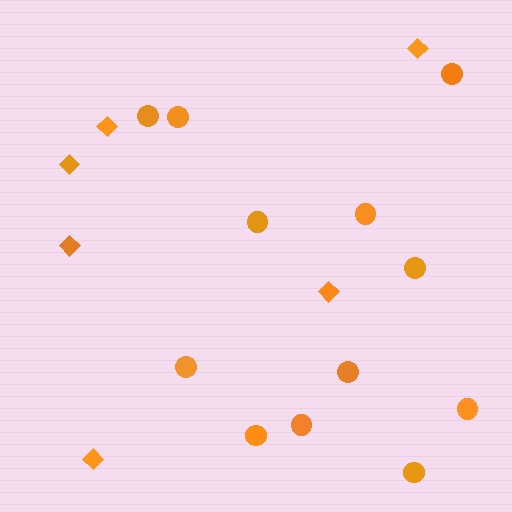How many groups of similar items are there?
There are 2 groups: one group of circles (12) and one group of diamonds (6).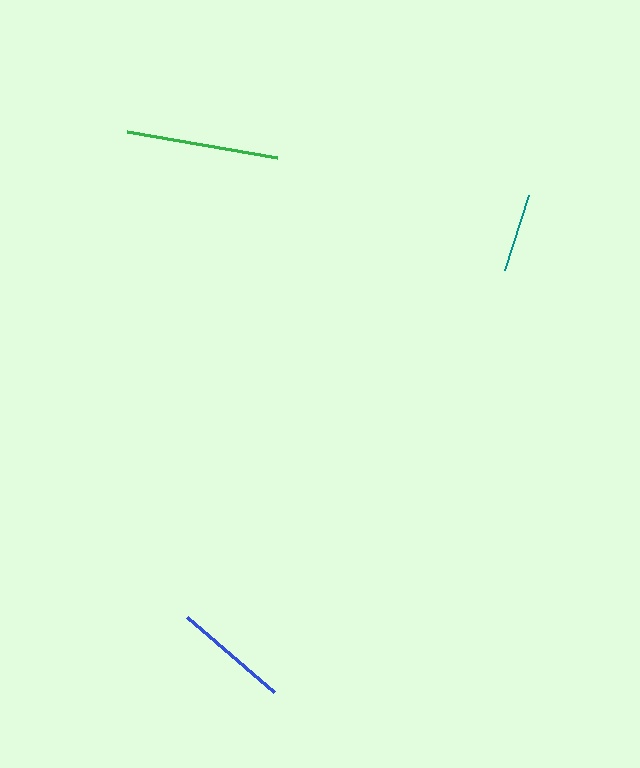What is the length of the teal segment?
The teal segment is approximately 78 pixels long.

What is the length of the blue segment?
The blue segment is approximately 115 pixels long.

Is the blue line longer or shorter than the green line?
The green line is longer than the blue line.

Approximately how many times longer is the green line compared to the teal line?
The green line is approximately 2.0 times the length of the teal line.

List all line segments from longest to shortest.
From longest to shortest: green, blue, teal.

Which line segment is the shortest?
The teal line is the shortest at approximately 78 pixels.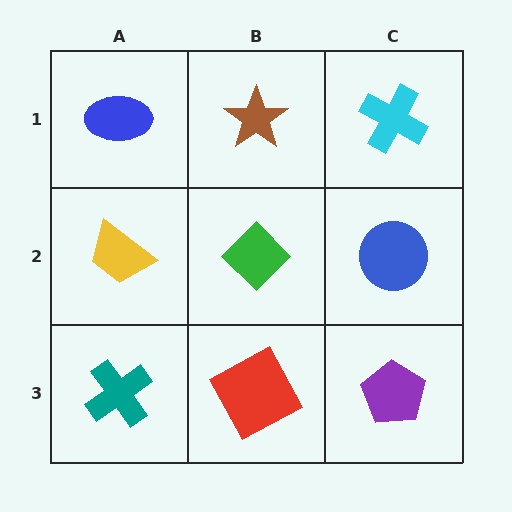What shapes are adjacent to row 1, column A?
A yellow trapezoid (row 2, column A), a brown star (row 1, column B).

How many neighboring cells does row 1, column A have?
2.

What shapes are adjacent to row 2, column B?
A brown star (row 1, column B), a red square (row 3, column B), a yellow trapezoid (row 2, column A), a blue circle (row 2, column C).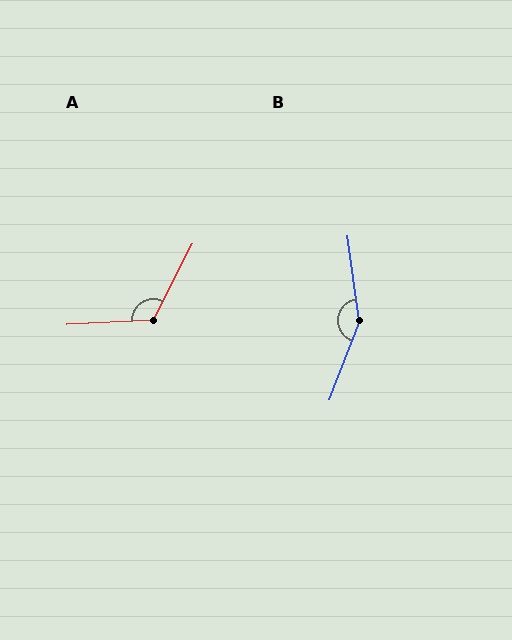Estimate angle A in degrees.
Approximately 120 degrees.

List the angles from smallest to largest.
A (120°), B (151°).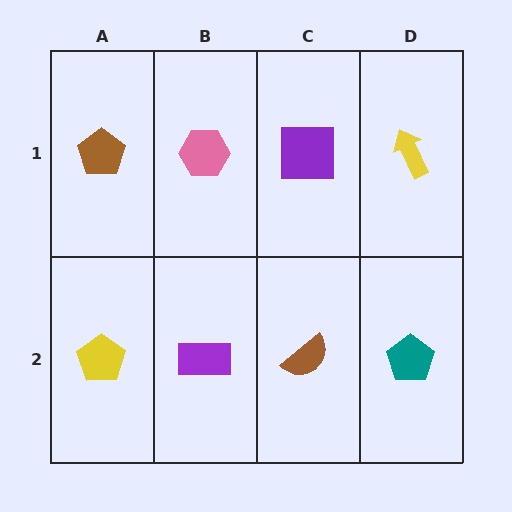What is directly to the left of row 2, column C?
A purple rectangle.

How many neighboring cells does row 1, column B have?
3.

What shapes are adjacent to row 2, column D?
A yellow arrow (row 1, column D), a brown semicircle (row 2, column C).